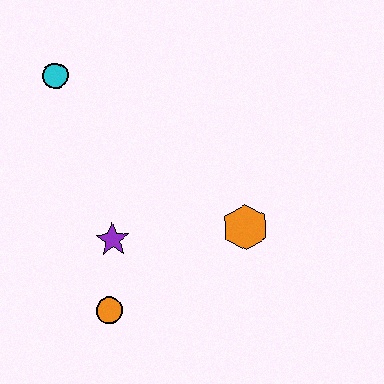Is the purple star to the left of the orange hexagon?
Yes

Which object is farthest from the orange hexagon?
The cyan circle is farthest from the orange hexagon.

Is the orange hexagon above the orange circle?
Yes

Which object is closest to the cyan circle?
The purple star is closest to the cyan circle.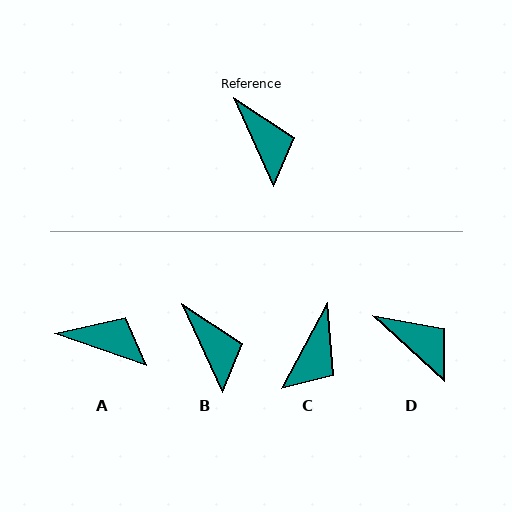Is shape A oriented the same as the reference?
No, it is off by about 46 degrees.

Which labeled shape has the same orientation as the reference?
B.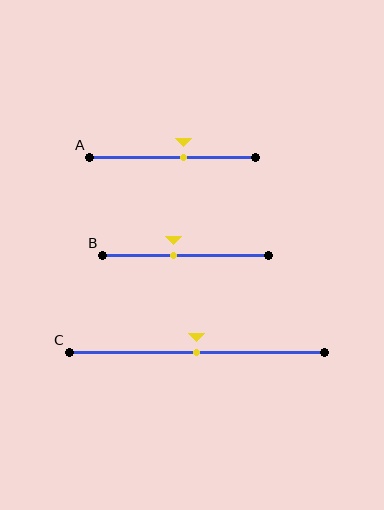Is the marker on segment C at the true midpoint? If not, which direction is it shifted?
Yes, the marker on segment C is at the true midpoint.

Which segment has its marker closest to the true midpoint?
Segment C has its marker closest to the true midpoint.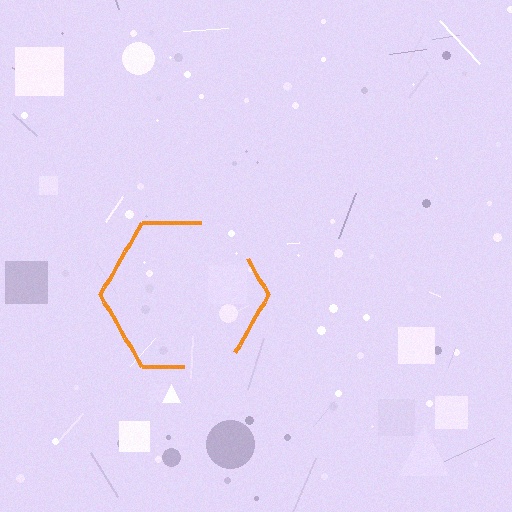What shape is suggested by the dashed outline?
The dashed outline suggests a hexagon.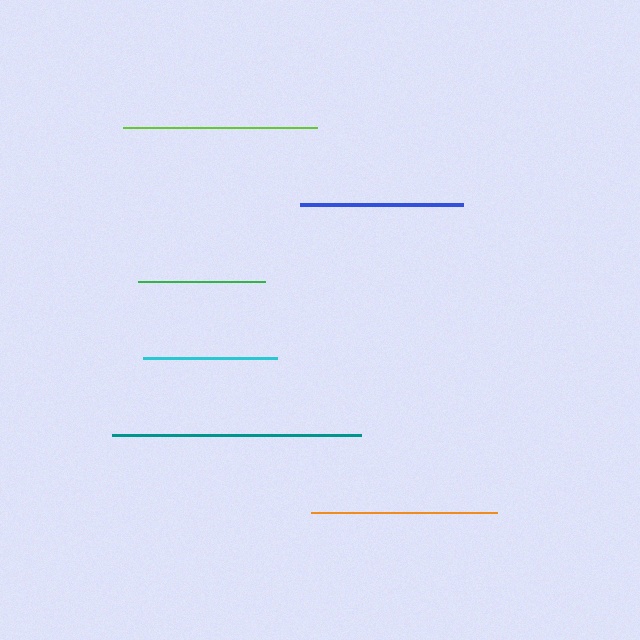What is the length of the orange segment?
The orange segment is approximately 186 pixels long.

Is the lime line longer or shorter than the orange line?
The lime line is longer than the orange line.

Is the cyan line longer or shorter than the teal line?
The teal line is longer than the cyan line.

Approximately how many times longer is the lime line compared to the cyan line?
The lime line is approximately 1.5 times the length of the cyan line.